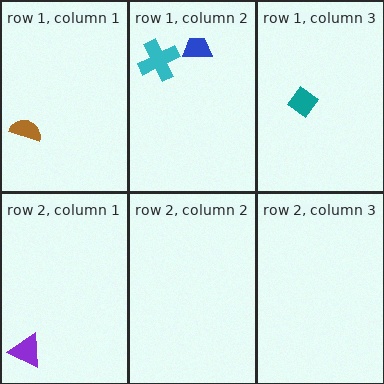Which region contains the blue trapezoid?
The row 1, column 2 region.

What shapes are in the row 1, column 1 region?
The brown semicircle.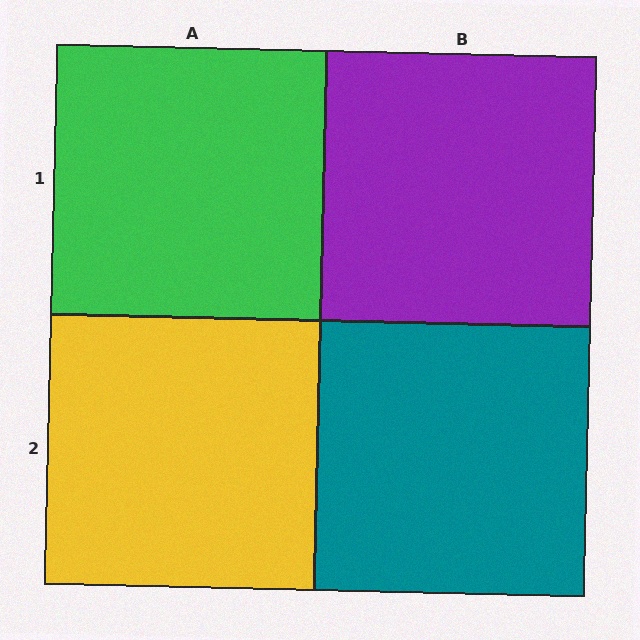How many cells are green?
1 cell is green.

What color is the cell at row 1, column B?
Purple.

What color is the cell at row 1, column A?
Green.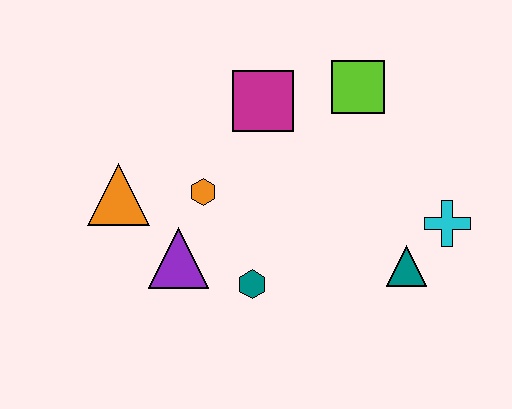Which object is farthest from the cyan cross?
The orange triangle is farthest from the cyan cross.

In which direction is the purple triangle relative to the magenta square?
The purple triangle is below the magenta square.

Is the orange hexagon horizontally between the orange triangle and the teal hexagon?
Yes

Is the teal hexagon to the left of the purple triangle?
No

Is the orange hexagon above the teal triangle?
Yes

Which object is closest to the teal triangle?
The cyan cross is closest to the teal triangle.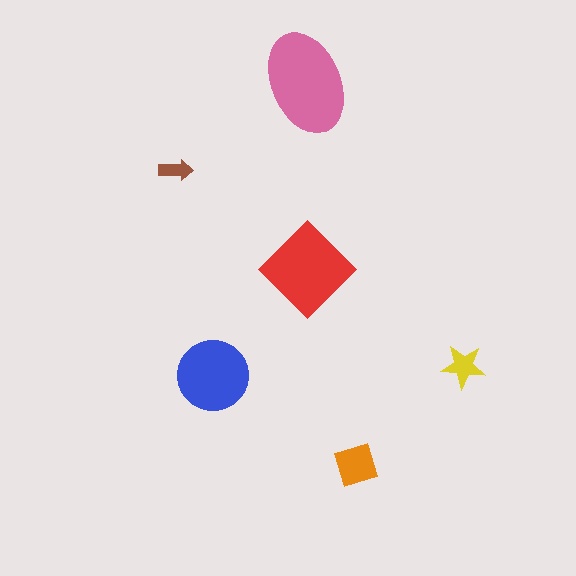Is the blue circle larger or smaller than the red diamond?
Smaller.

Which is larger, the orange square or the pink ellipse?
The pink ellipse.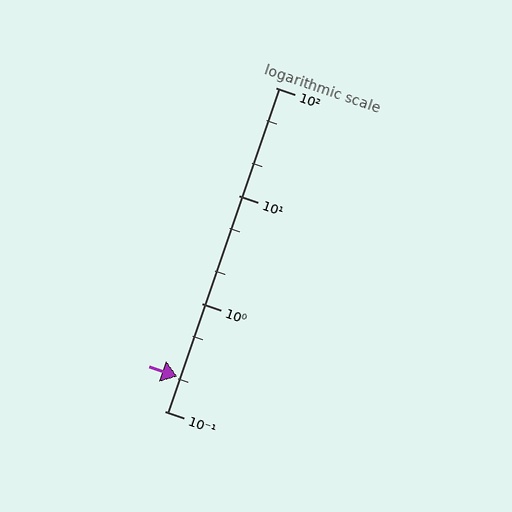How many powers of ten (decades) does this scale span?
The scale spans 3 decades, from 0.1 to 100.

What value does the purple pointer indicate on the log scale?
The pointer indicates approximately 0.21.